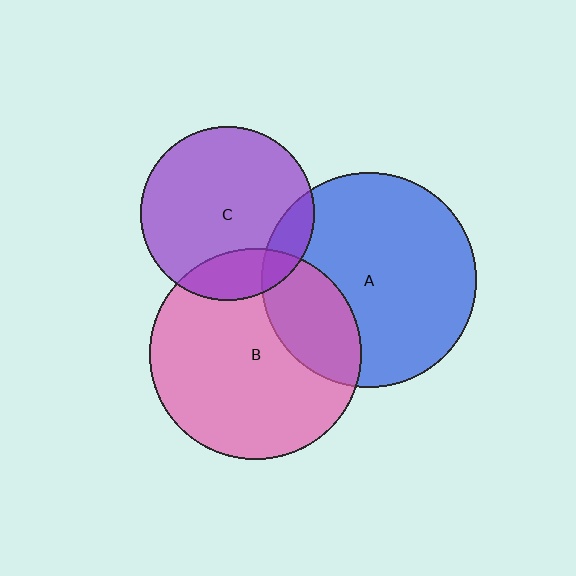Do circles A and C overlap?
Yes.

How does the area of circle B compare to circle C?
Approximately 1.5 times.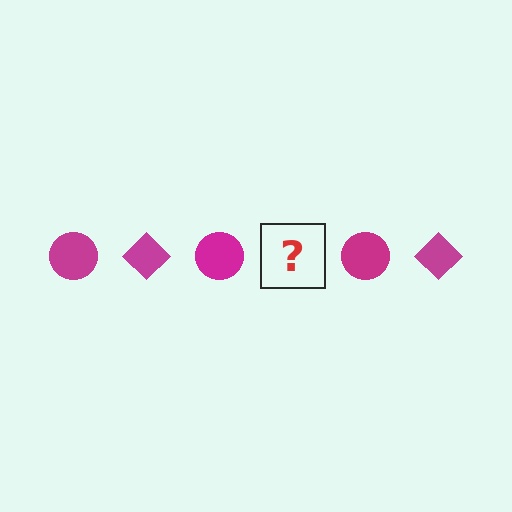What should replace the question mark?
The question mark should be replaced with a magenta diamond.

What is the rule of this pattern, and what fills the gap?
The rule is that the pattern cycles through circle, diamond shapes in magenta. The gap should be filled with a magenta diamond.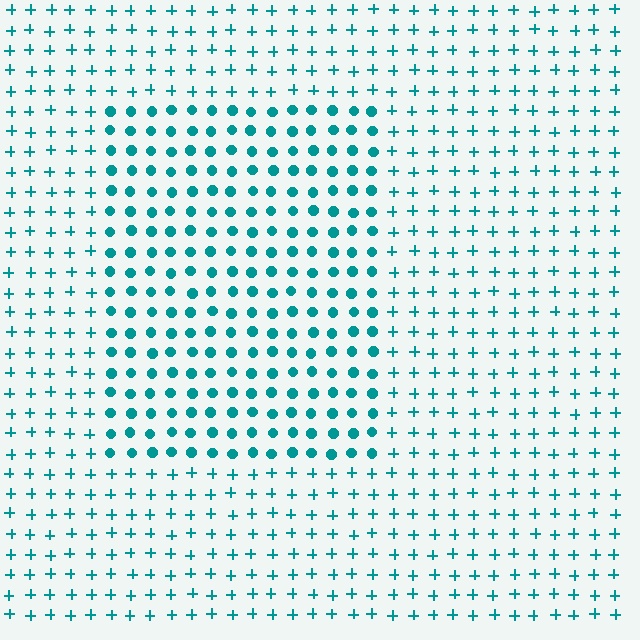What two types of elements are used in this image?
The image uses circles inside the rectangle region and plus signs outside it.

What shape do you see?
I see a rectangle.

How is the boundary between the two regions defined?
The boundary is defined by a change in element shape: circles inside vs. plus signs outside. All elements share the same color and spacing.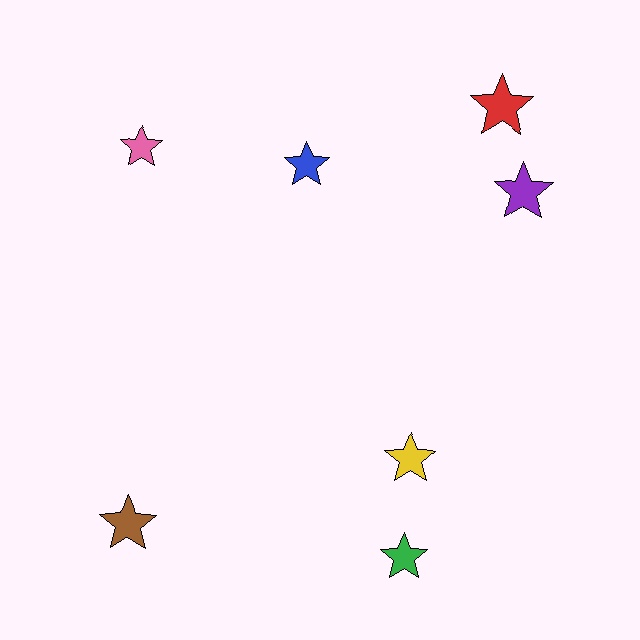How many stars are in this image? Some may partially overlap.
There are 7 stars.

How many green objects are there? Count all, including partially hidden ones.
There is 1 green object.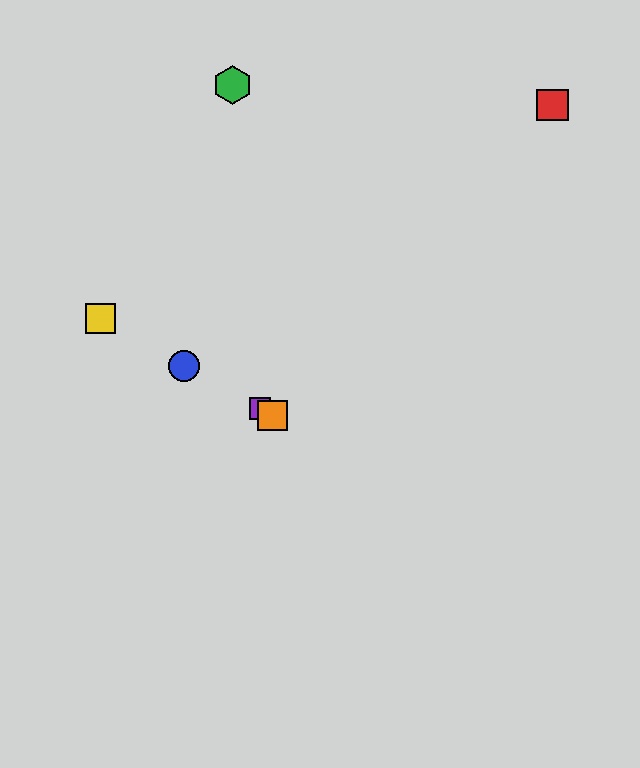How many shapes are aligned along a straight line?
4 shapes (the blue circle, the yellow square, the purple square, the orange square) are aligned along a straight line.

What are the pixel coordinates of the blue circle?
The blue circle is at (184, 366).